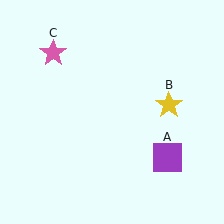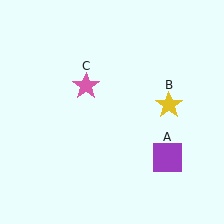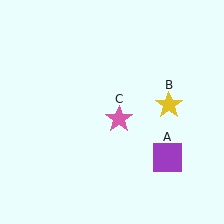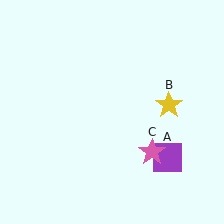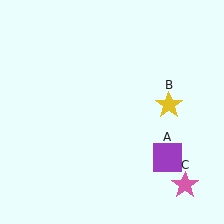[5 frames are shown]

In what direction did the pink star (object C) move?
The pink star (object C) moved down and to the right.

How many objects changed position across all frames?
1 object changed position: pink star (object C).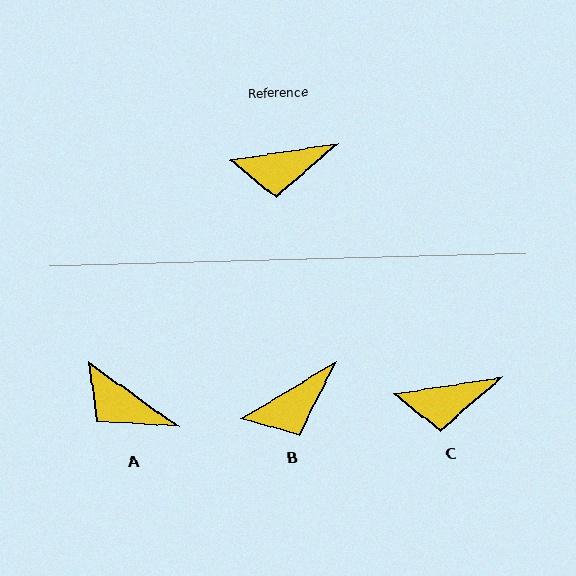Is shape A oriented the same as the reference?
No, it is off by about 44 degrees.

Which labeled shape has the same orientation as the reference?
C.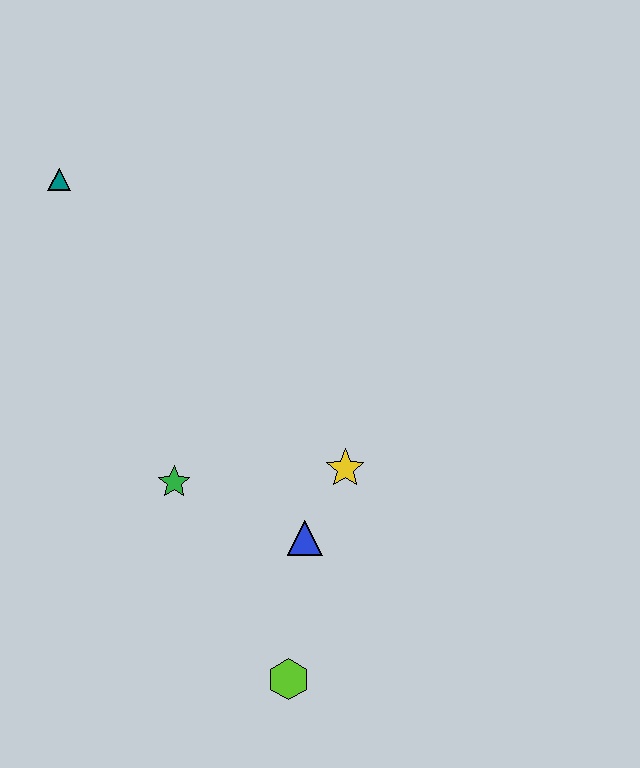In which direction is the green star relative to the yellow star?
The green star is to the left of the yellow star.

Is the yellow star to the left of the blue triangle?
No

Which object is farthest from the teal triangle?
The lime hexagon is farthest from the teal triangle.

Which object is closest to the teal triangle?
The green star is closest to the teal triangle.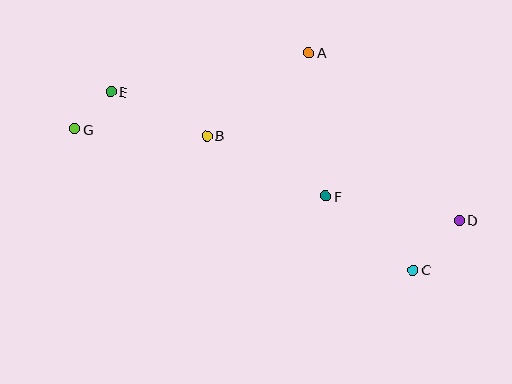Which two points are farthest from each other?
Points D and G are farthest from each other.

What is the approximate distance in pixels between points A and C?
The distance between A and C is approximately 241 pixels.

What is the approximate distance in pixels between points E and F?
The distance between E and F is approximately 239 pixels.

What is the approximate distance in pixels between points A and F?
The distance between A and F is approximately 144 pixels.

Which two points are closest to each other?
Points E and G are closest to each other.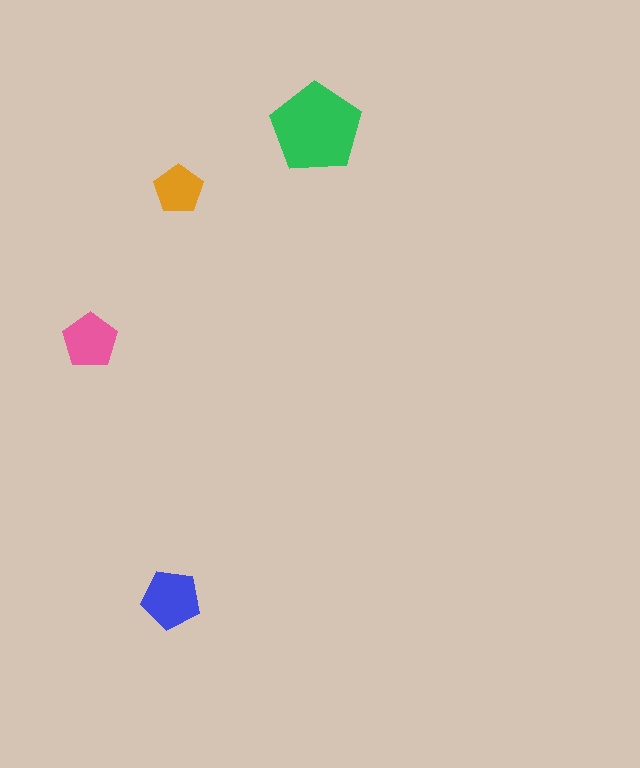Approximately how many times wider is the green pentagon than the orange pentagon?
About 2 times wider.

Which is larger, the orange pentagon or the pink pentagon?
The pink one.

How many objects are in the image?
There are 4 objects in the image.